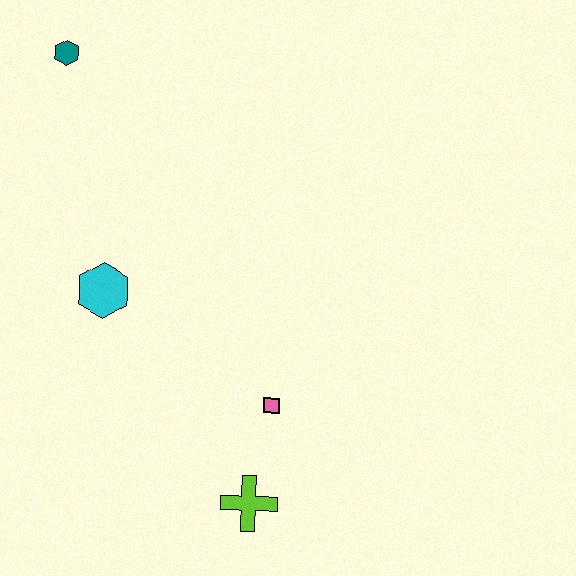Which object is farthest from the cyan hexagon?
The lime cross is farthest from the cyan hexagon.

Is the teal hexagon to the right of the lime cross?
No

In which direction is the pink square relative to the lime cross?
The pink square is above the lime cross.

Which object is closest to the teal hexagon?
The cyan hexagon is closest to the teal hexagon.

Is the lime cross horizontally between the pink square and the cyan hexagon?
Yes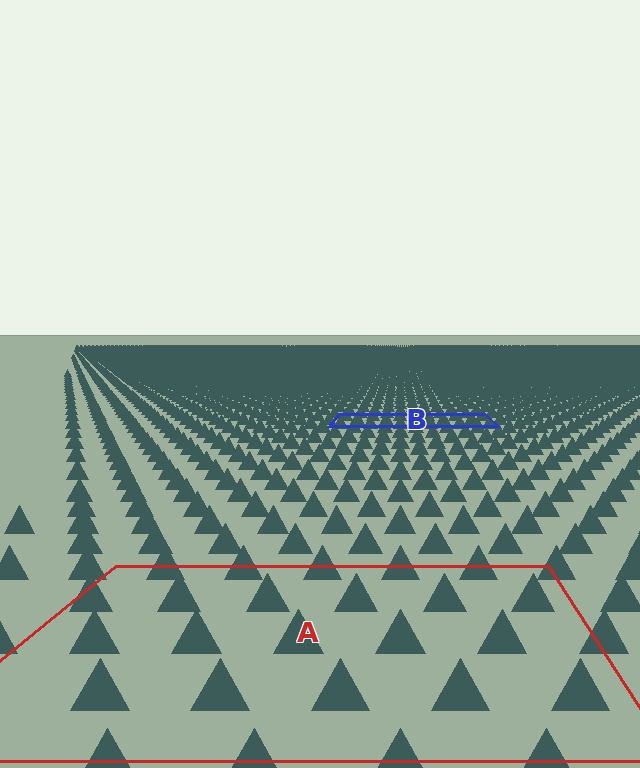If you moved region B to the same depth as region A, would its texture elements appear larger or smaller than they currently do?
They would appear larger. At a closer depth, the same texture elements are projected at a bigger on-screen size.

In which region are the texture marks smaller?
The texture marks are smaller in region B, because it is farther away.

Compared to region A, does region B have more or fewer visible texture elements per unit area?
Region B has more texture elements per unit area — they are packed more densely because it is farther away.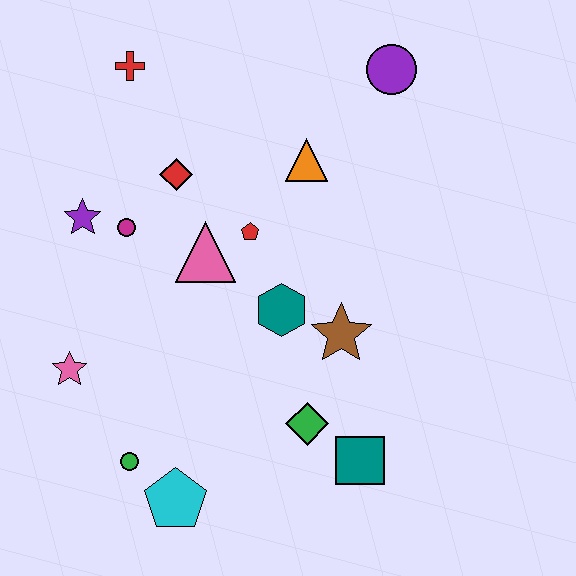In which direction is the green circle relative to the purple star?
The green circle is below the purple star.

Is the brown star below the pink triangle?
Yes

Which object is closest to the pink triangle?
The red pentagon is closest to the pink triangle.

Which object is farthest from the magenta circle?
The teal square is farthest from the magenta circle.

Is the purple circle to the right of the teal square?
Yes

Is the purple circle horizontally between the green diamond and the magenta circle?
No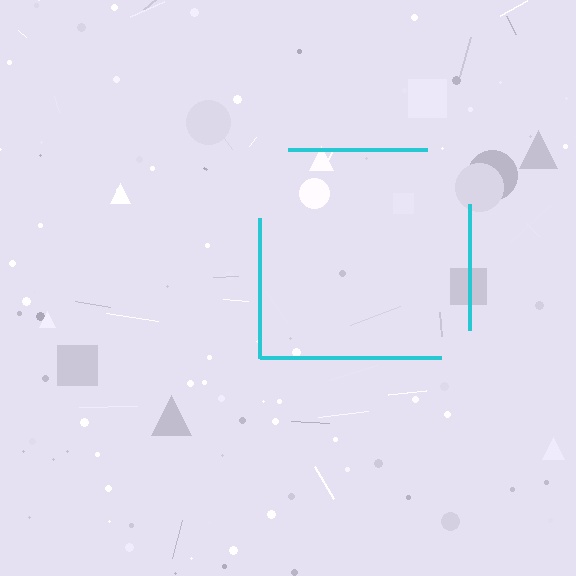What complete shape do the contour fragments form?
The contour fragments form a square.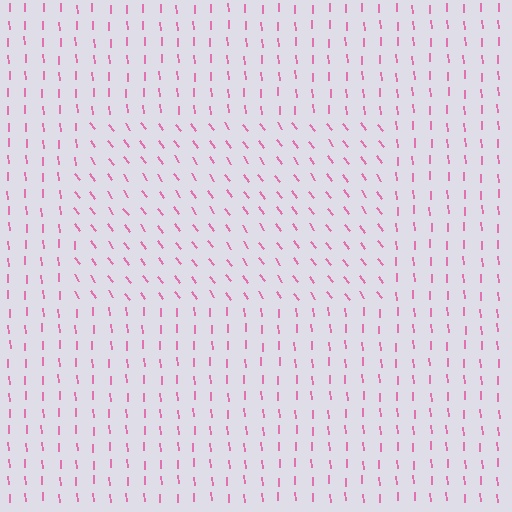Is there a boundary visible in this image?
Yes, there is a texture boundary formed by a change in line orientation.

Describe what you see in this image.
The image is filled with small pink line segments. A rectangle region in the image has lines oriented differently from the surrounding lines, creating a visible texture boundary.